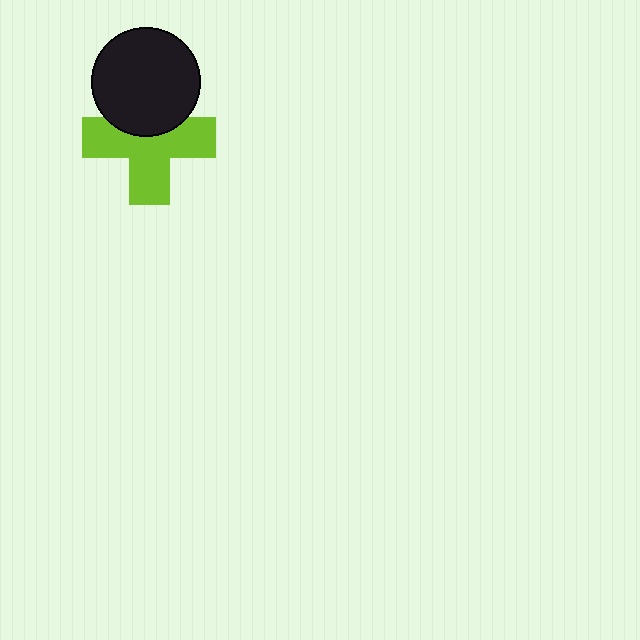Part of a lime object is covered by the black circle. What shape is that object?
It is a cross.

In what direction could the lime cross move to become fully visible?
The lime cross could move down. That would shift it out from behind the black circle entirely.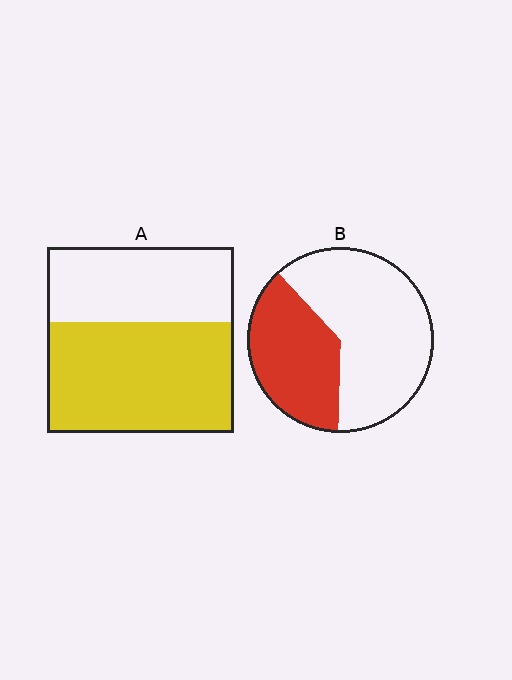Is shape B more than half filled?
No.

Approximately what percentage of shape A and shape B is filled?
A is approximately 60% and B is approximately 40%.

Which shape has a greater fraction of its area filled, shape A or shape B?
Shape A.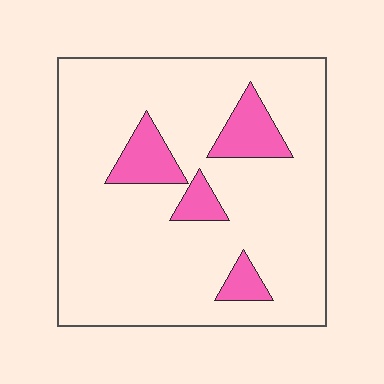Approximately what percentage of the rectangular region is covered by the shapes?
Approximately 15%.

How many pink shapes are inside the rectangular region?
4.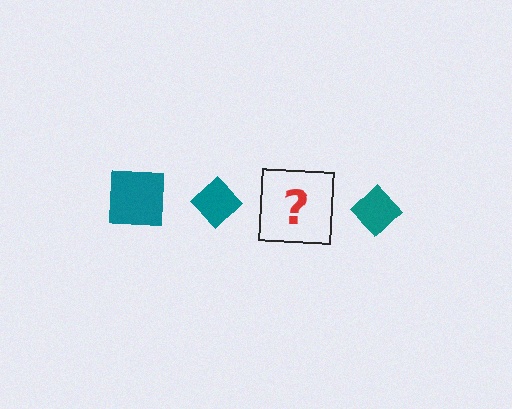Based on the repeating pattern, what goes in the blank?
The blank should be a teal square.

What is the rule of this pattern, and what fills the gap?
The rule is that the pattern cycles through square, diamond shapes in teal. The gap should be filled with a teal square.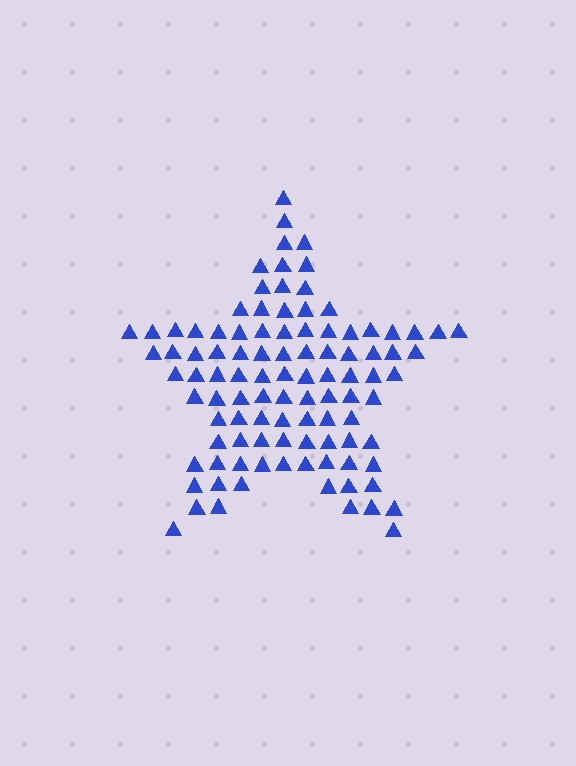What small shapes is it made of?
It is made of small triangles.